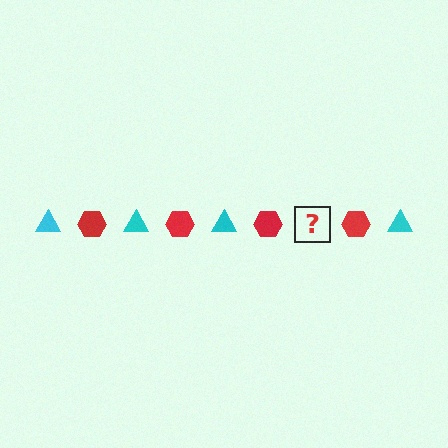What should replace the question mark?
The question mark should be replaced with a cyan triangle.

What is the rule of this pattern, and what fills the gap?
The rule is that the pattern alternates between cyan triangle and red hexagon. The gap should be filled with a cyan triangle.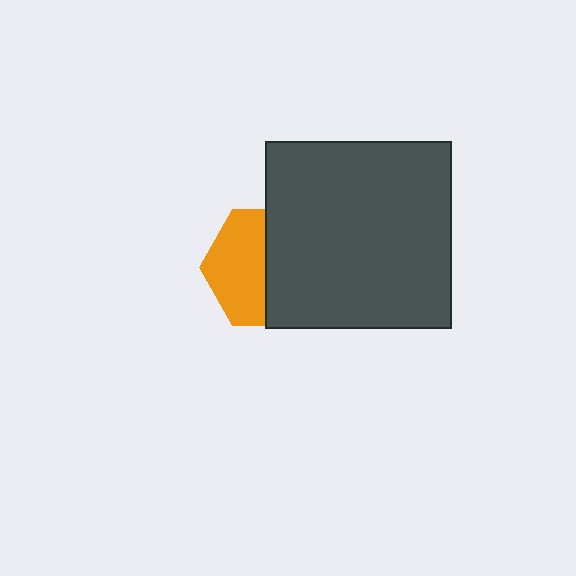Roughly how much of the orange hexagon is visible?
About half of it is visible (roughly 49%).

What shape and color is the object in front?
The object in front is a dark gray square.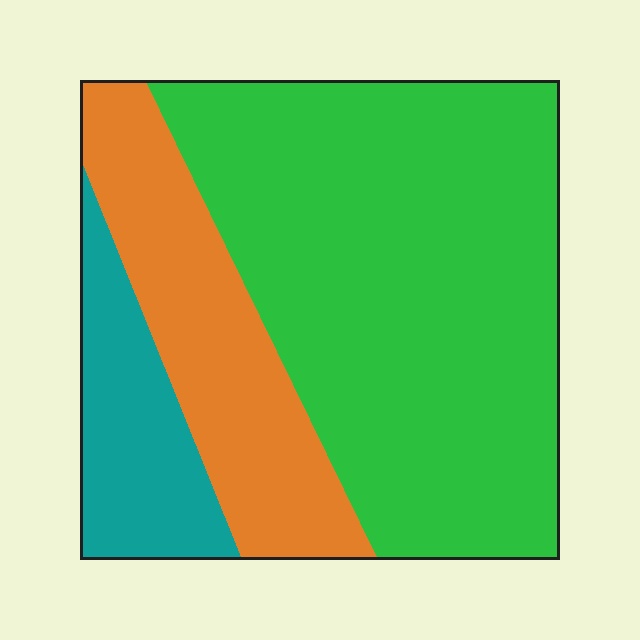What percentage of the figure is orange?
Orange takes up between a sixth and a third of the figure.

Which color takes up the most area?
Green, at roughly 60%.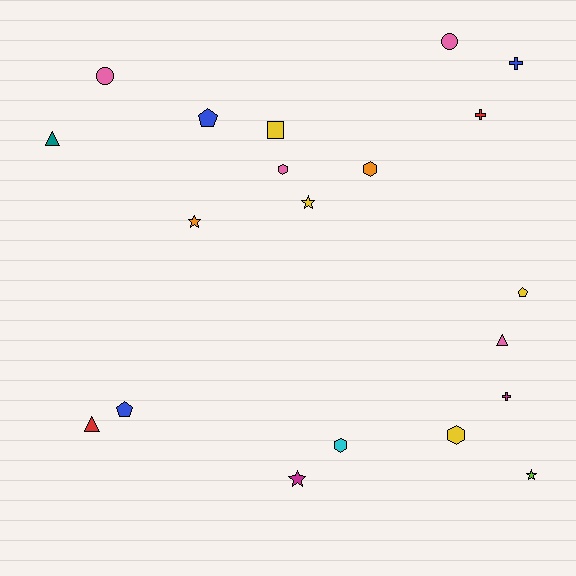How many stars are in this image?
There are 4 stars.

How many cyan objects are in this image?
There is 1 cyan object.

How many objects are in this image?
There are 20 objects.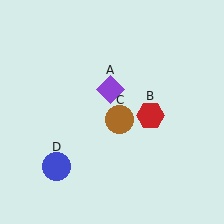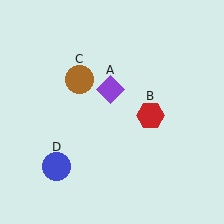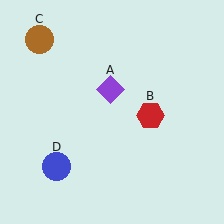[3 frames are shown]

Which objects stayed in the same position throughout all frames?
Purple diamond (object A) and red hexagon (object B) and blue circle (object D) remained stationary.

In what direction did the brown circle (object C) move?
The brown circle (object C) moved up and to the left.